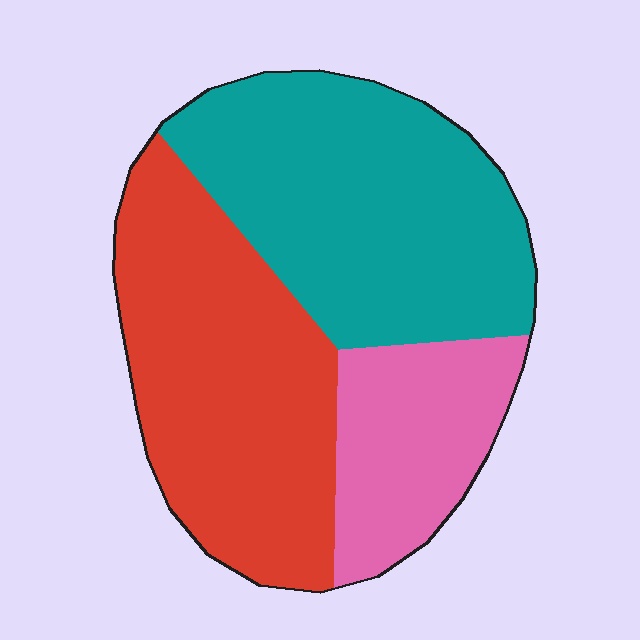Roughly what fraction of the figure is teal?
Teal covers about 40% of the figure.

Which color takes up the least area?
Pink, at roughly 20%.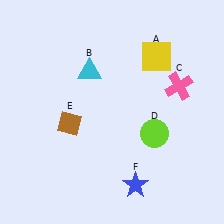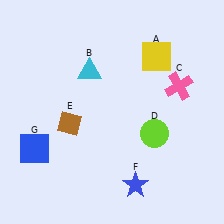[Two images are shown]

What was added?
A blue square (G) was added in Image 2.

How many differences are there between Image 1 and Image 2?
There is 1 difference between the two images.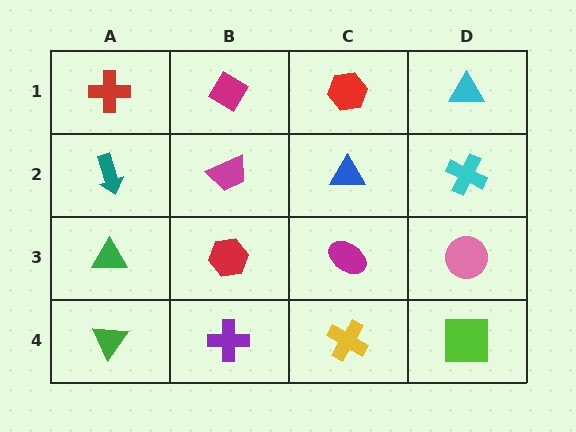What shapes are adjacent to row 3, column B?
A magenta trapezoid (row 2, column B), a purple cross (row 4, column B), a green triangle (row 3, column A), a magenta ellipse (row 3, column C).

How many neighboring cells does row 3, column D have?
3.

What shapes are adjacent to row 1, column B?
A magenta trapezoid (row 2, column B), a red cross (row 1, column A), a red hexagon (row 1, column C).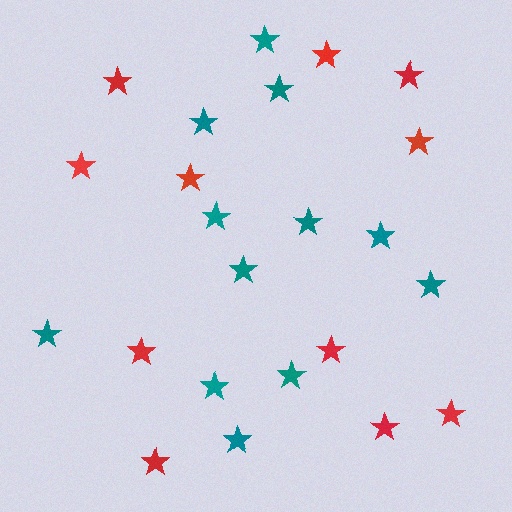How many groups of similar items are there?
There are 2 groups: one group of red stars (11) and one group of teal stars (12).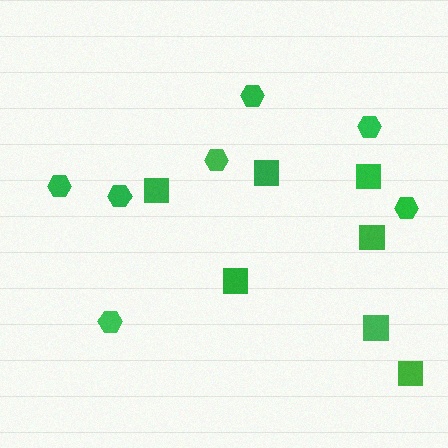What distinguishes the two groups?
There are 2 groups: one group of squares (7) and one group of hexagons (7).